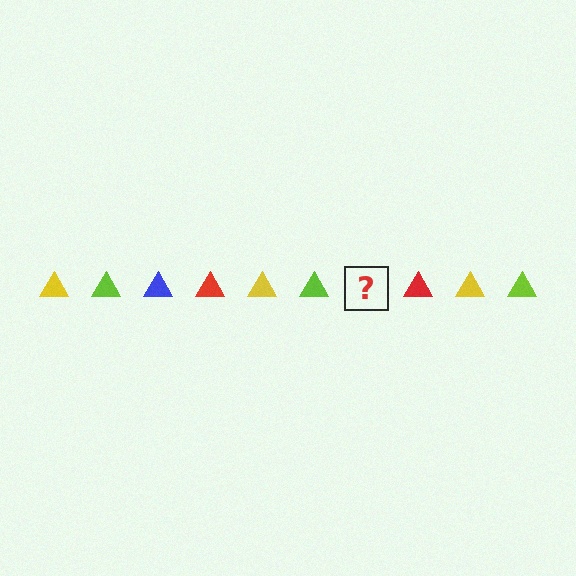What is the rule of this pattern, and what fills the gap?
The rule is that the pattern cycles through yellow, lime, blue, red triangles. The gap should be filled with a blue triangle.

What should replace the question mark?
The question mark should be replaced with a blue triangle.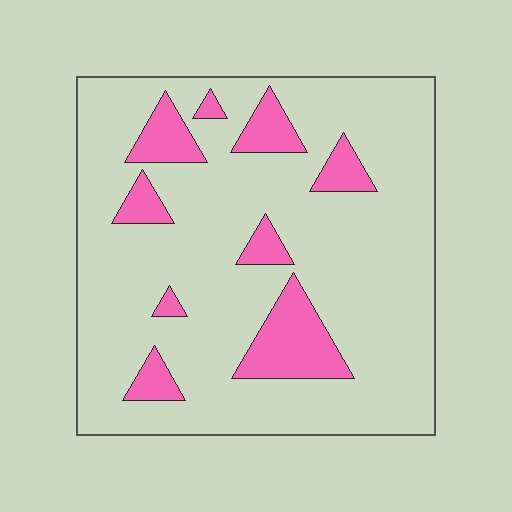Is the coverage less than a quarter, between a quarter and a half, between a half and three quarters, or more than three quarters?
Less than a quarter.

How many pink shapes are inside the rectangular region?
9.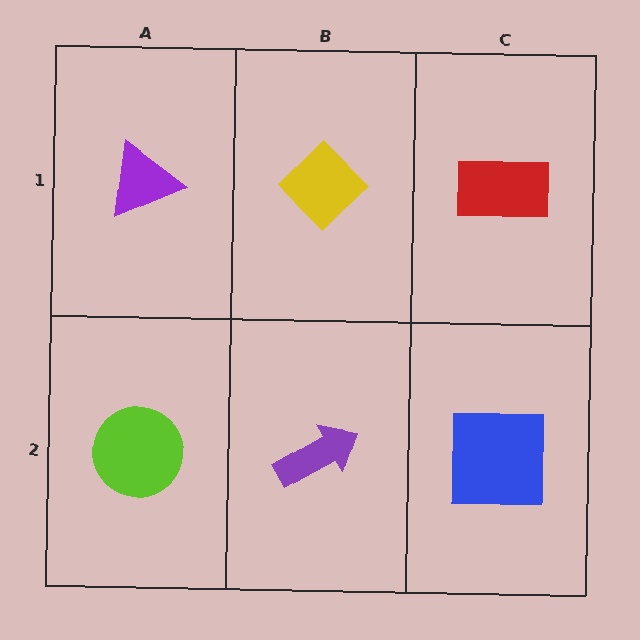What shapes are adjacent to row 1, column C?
A blue square (row 2, column C), a yellow diamond (row 1, column B).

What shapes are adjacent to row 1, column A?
A lime circle (row 2, column A), a yellow diamond (row 1, column B).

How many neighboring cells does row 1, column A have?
2.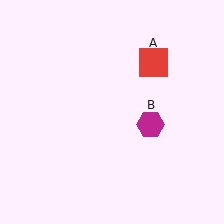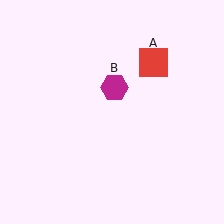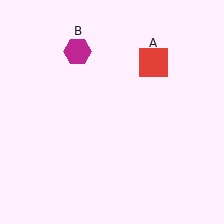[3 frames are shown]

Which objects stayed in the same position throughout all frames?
Red square (object A) remained stationary.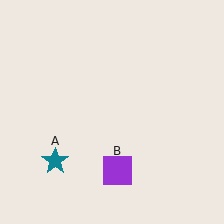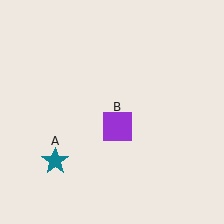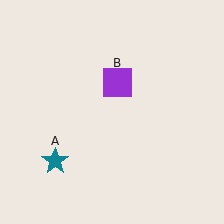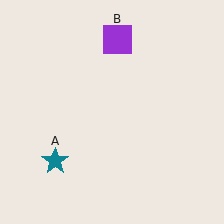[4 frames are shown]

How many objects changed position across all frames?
1 object changed position: purple square (object B).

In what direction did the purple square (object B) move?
The purple square (object B) moved up.